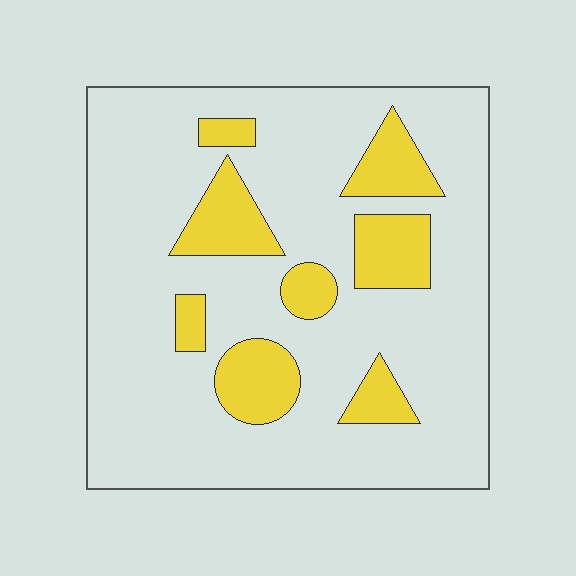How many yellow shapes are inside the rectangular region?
8.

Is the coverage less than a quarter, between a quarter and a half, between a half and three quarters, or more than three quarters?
Less than a quarter.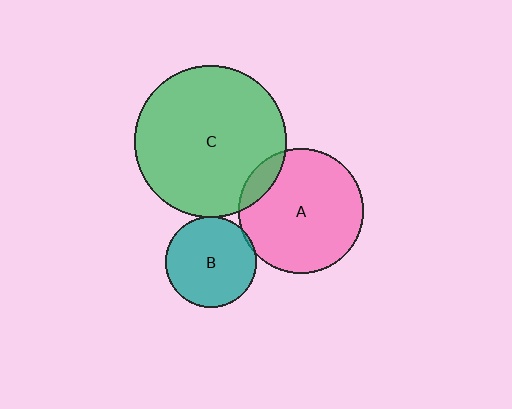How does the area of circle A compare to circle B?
Approximately 1.9 times.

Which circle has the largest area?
Circle C (green).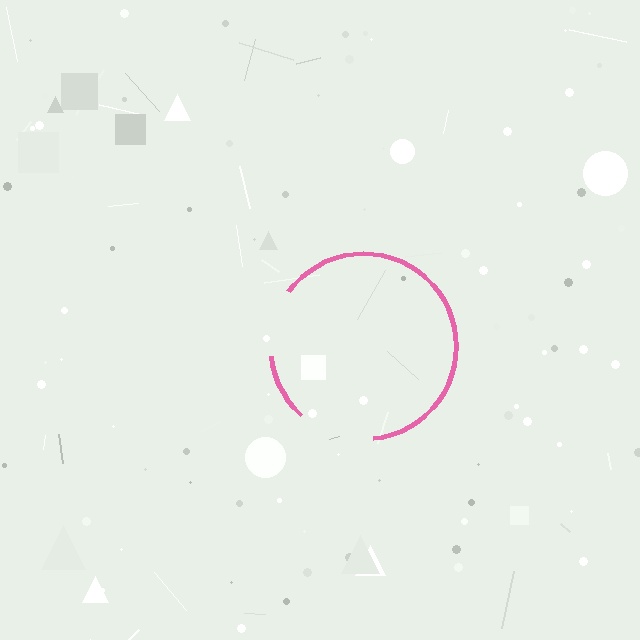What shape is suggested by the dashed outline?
The dashed outline suggests a circle.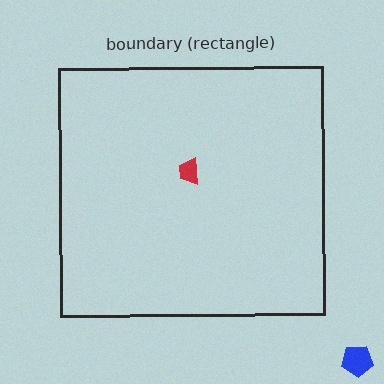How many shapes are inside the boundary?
1 inside, 1 outside.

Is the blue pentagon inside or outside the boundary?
Outside.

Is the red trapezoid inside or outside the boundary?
Inside.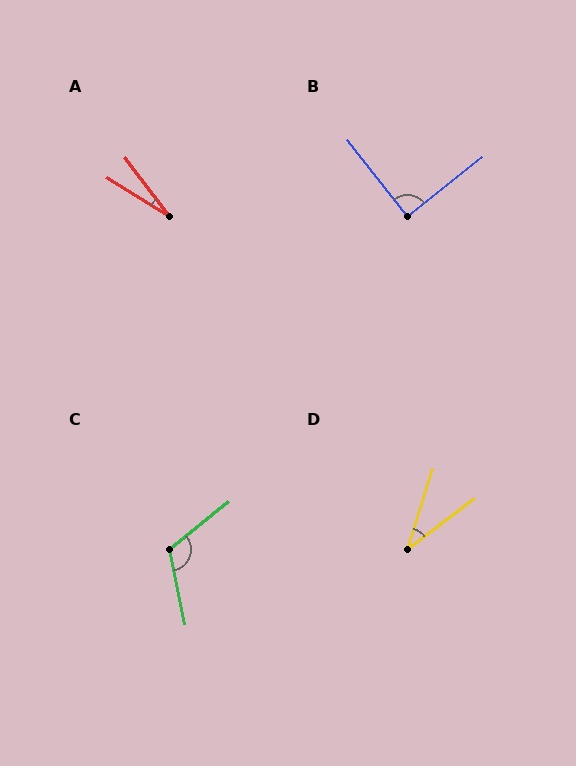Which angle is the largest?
C, at approximately 117 degrees.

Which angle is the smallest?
A, at approximately 21 degrees.